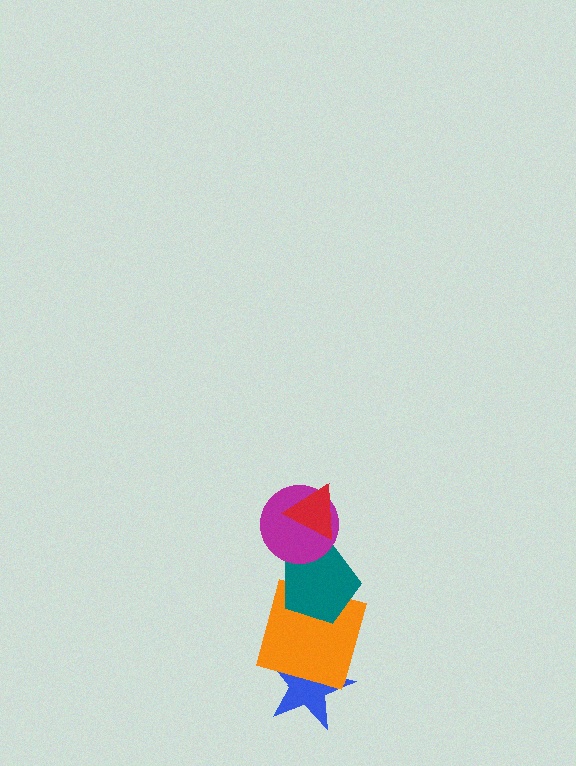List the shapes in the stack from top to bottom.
From top to bottom: the red triangle, the magenta circle, the teal pentagon, the orange square, the blue star.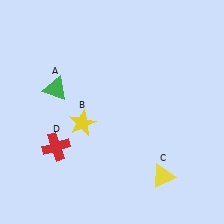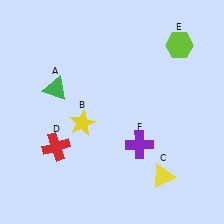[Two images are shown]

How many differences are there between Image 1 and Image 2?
There are 2 differences between the two images.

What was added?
A lime hexagon (E), a purple cross (F) were added in Image 2.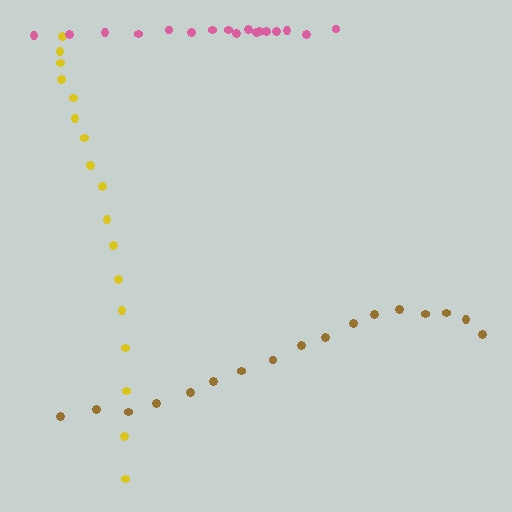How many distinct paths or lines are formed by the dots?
There are 3 distinct paths.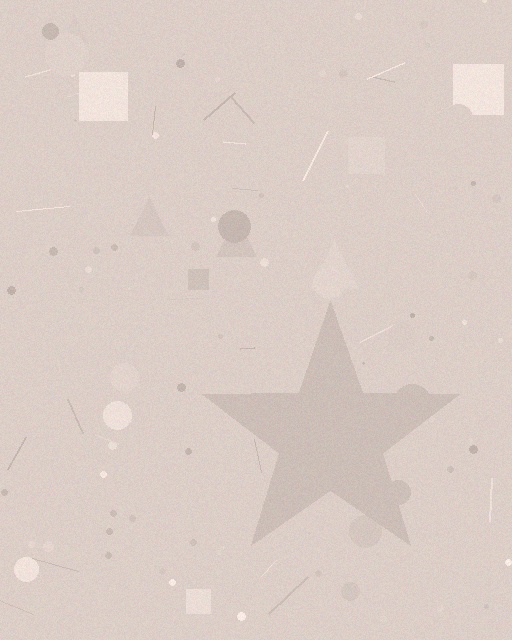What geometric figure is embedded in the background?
A star is embedded in the background.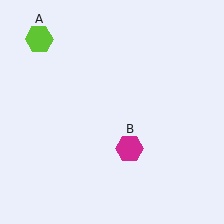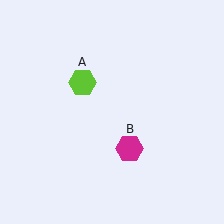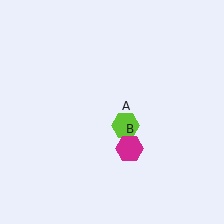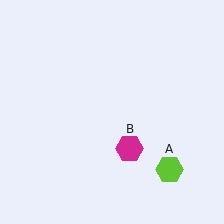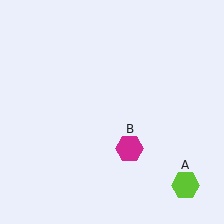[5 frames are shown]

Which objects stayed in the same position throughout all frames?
Magenta hexagon (object B) remained stationary.